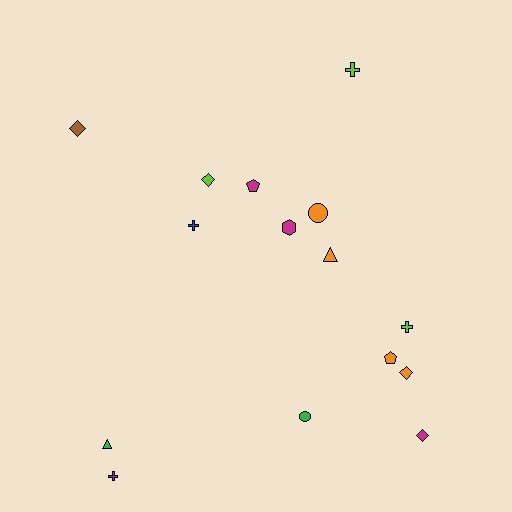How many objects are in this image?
There are 15 objects.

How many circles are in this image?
There are 2 circles.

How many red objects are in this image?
There are no red objects.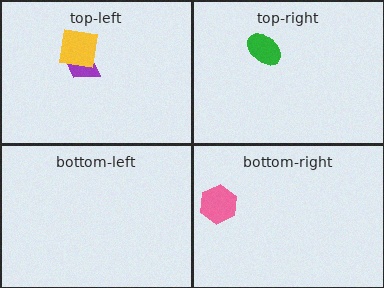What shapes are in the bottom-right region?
The pink hexagon.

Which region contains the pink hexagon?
The bottom-right region.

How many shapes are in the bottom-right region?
1.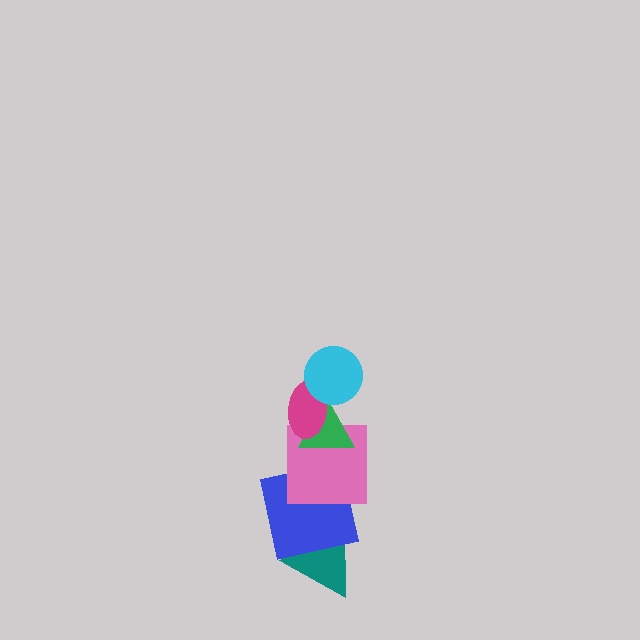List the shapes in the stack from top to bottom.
From top to bottom: the cyan circle, the magenta ellipse, the green triangle, the pink square, the blue square, the teal triangle.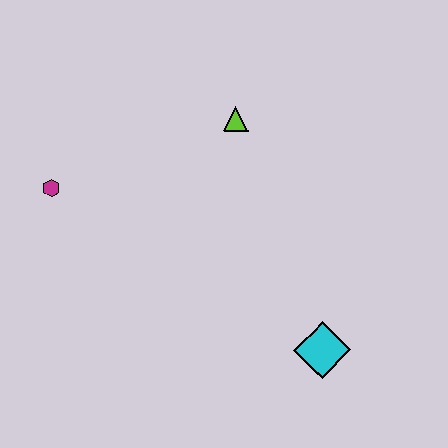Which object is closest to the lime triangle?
The magenta hexagon is closest to the lime triangle.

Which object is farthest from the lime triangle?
The cyan diamond is farthest from the lime triangle.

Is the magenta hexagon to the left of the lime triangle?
Yes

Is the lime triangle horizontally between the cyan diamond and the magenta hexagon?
Yes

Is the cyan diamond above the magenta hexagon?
No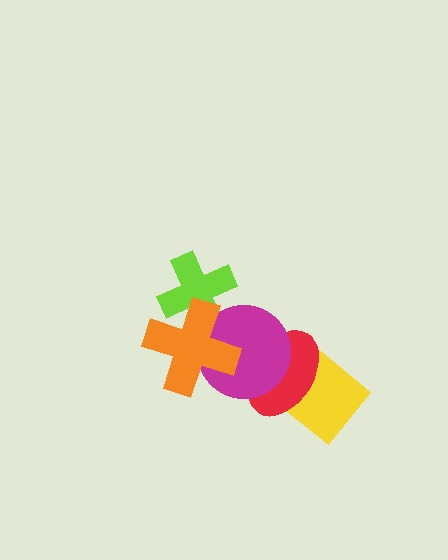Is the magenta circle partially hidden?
Yes, it is partially covered by another shape.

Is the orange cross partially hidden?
No, no other shape covers it.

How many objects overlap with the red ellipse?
2 objects overlap with the red ellipse.